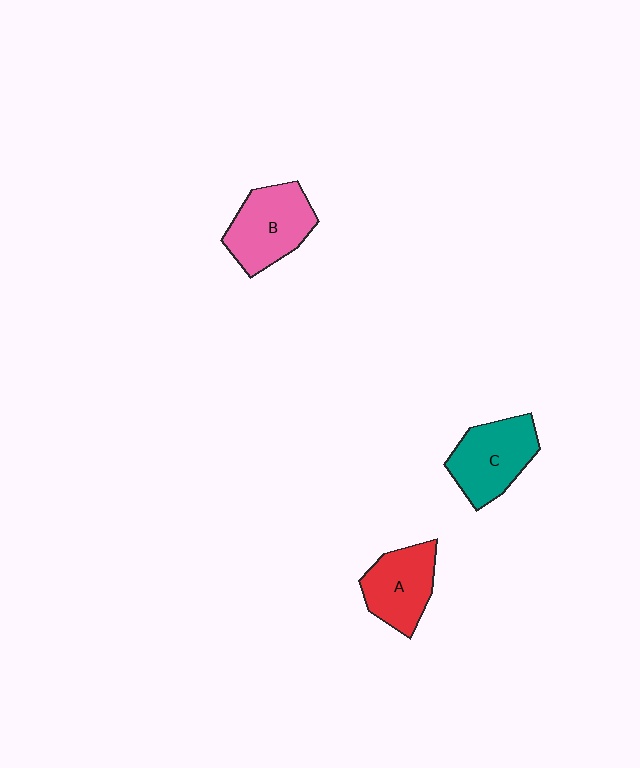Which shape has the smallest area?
Shape A (red).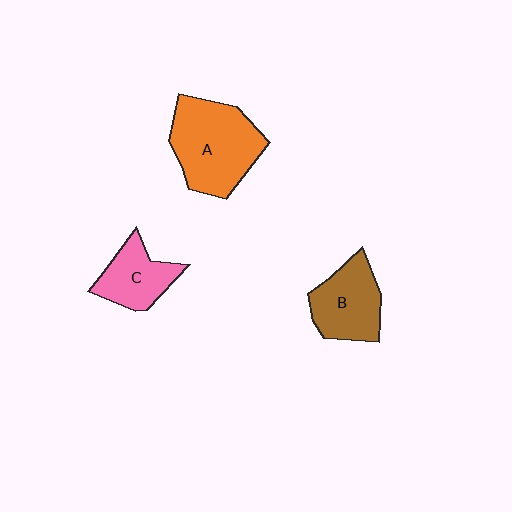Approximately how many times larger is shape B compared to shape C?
Approximately 1.2 times.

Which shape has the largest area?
Shape A (orange).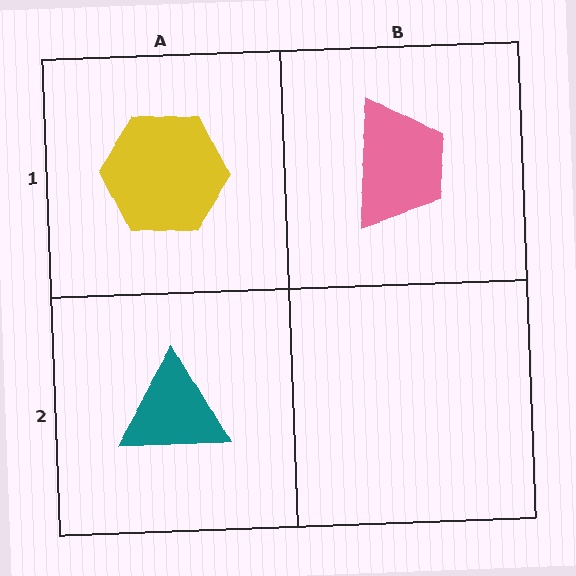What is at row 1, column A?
A yellow hexagon.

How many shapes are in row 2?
1 shape.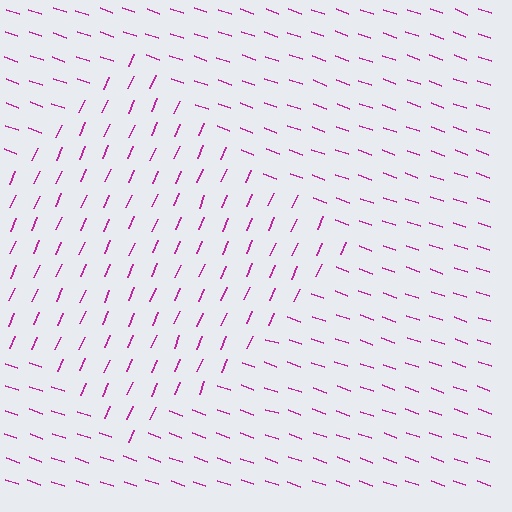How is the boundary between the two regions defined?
The boundary is defined purely by a change in line orientation (approximately 86 degrees difference). All lines are the same color and thickness.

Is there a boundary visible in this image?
Yes, there is a texture boundary formed by a change in line orientation.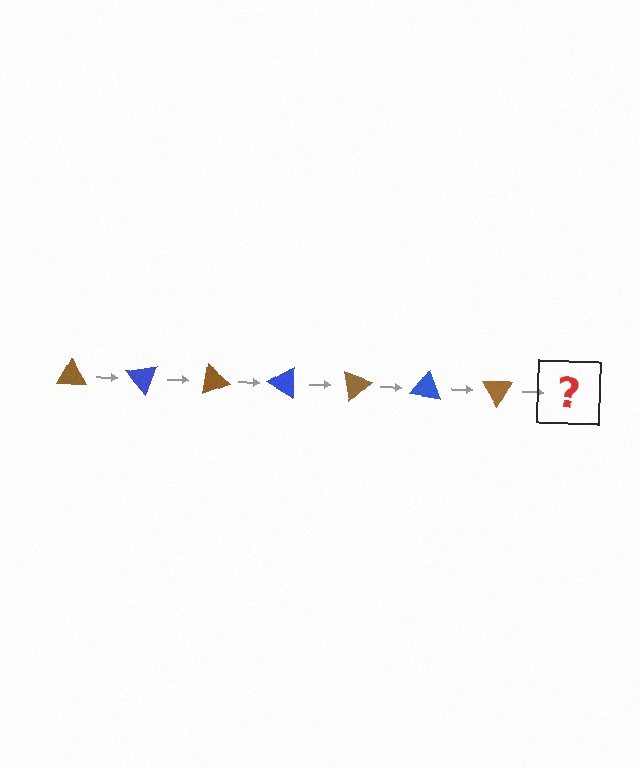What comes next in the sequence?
The next element should be a blue triangle, rotated 350 degrees from the start.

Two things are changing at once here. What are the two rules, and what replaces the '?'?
The two rules are that it rotates 50 degrees each step and the color cycles through brown and blue. The '?' should be a blue triangle, rotated 350 degrees from the start.